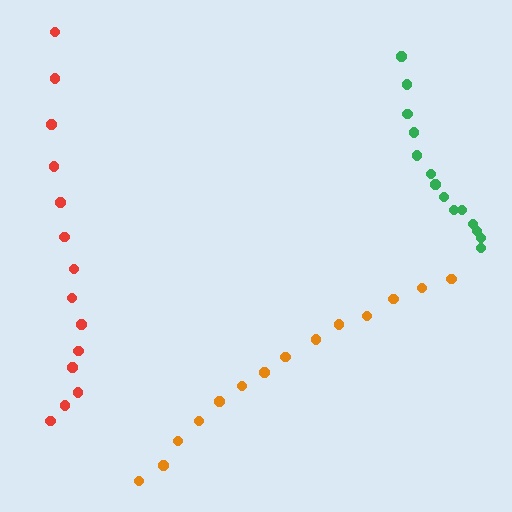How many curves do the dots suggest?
There are 3 distinct paths.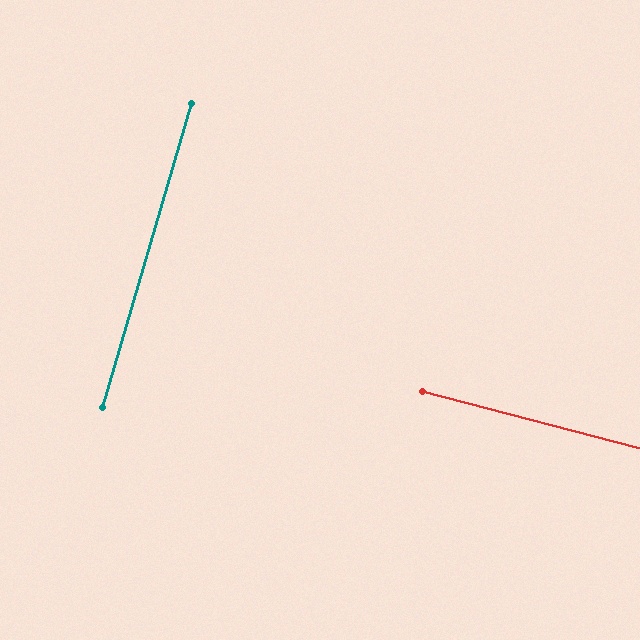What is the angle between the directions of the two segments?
Approximately 88 degrees.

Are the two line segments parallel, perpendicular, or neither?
Perpendicular — they meet at approximately 88°.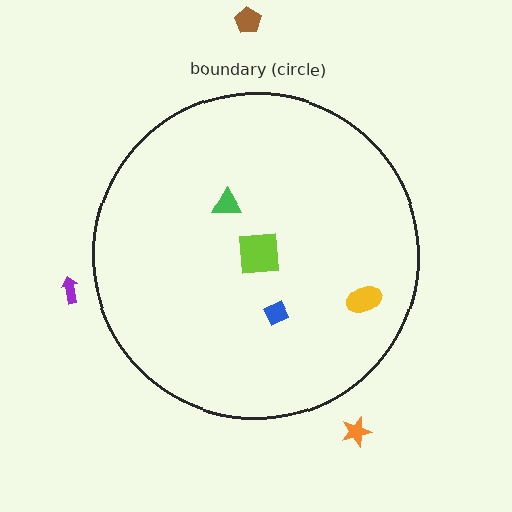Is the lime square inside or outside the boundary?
Inside.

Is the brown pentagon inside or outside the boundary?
Outside.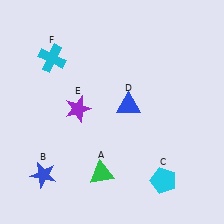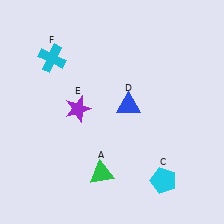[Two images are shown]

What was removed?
The blue star (B) was removed in Image 2.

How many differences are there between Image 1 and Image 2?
There is 1 difference between the two images.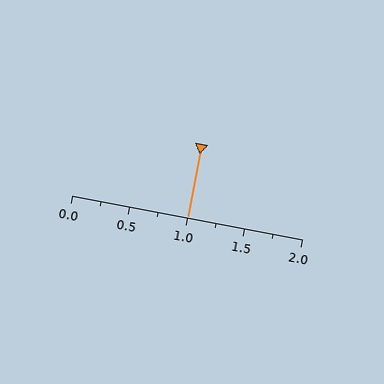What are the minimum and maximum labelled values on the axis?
The axis runs from 0.0 to 2.0.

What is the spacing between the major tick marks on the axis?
The major ticks are spaced 0.5 apart.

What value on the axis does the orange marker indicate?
The marker indicates approximately 1.